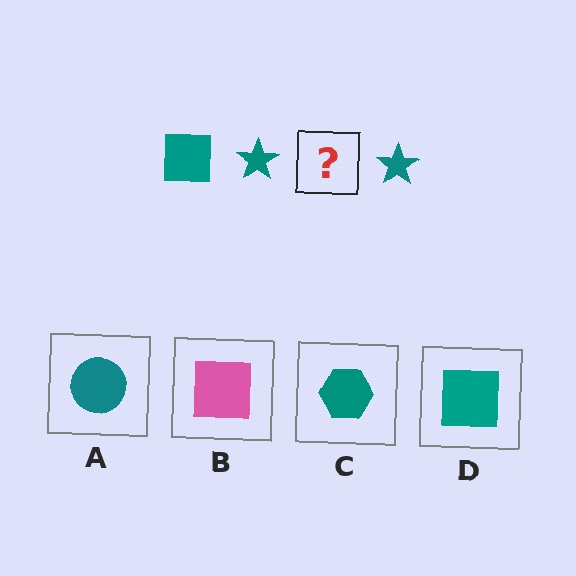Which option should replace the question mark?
Option D.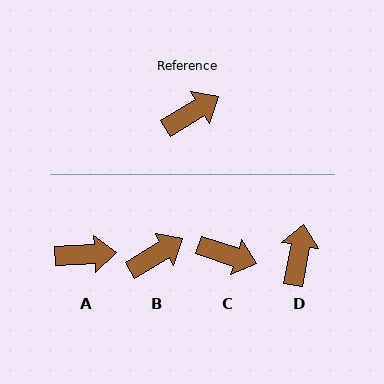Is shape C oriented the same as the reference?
No, it is off by about 49 degrees.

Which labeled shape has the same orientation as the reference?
B.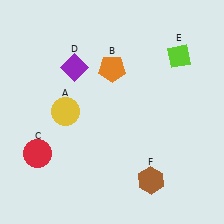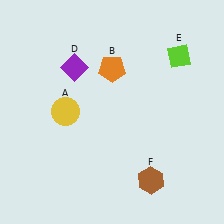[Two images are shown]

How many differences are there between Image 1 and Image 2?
There is 1 difference between the two images.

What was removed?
The red circle (C) was removed in Image 2.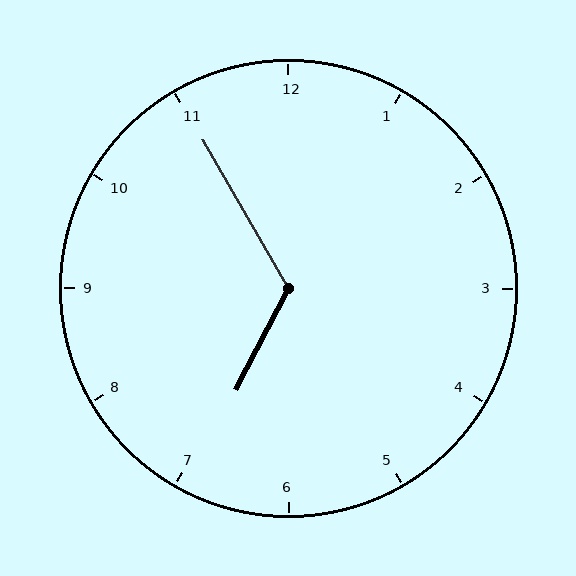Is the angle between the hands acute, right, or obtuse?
It is obtuse.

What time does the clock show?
6:55.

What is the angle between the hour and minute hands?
Approximately 122 degrees.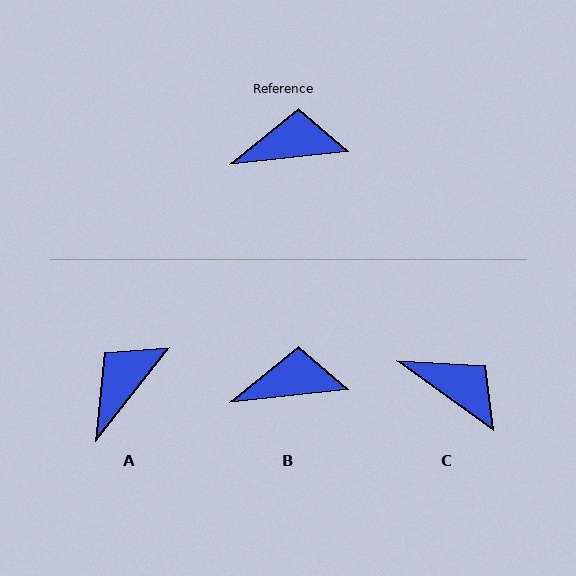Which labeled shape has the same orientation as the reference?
B.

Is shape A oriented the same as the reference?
No, it is off by about 45 degrees.